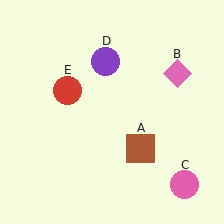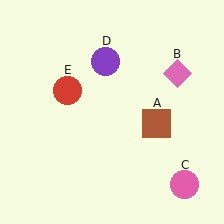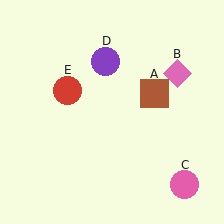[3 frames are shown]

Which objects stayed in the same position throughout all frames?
Pink diamond (object B) and pink circle (object C) and purple circle (object D) and red circle (object E) remained stationary.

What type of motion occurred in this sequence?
The brown square (object A) rotated counterclockwise around the center of the scene.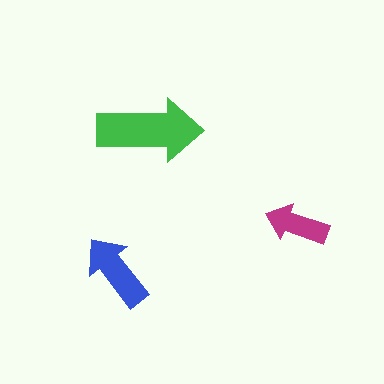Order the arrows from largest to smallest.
the green one, the blue one, the magenta one.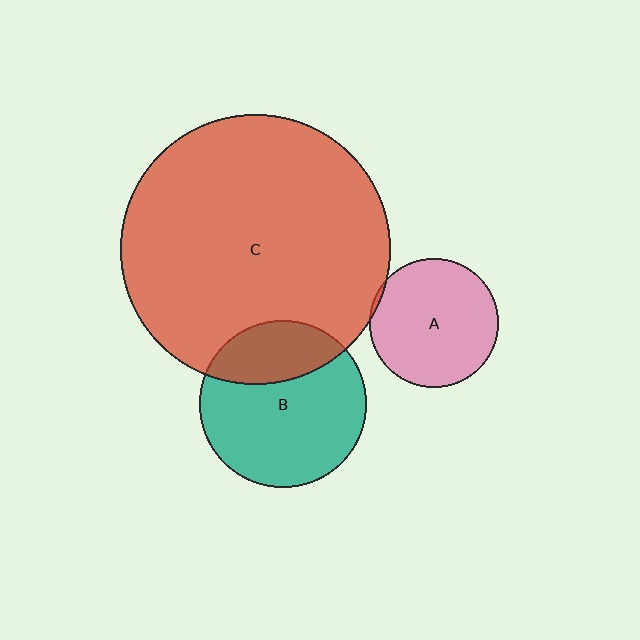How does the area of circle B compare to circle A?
Approximately 1.7 times.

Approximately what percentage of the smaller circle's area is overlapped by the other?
Approximately 5%.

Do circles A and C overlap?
Yes.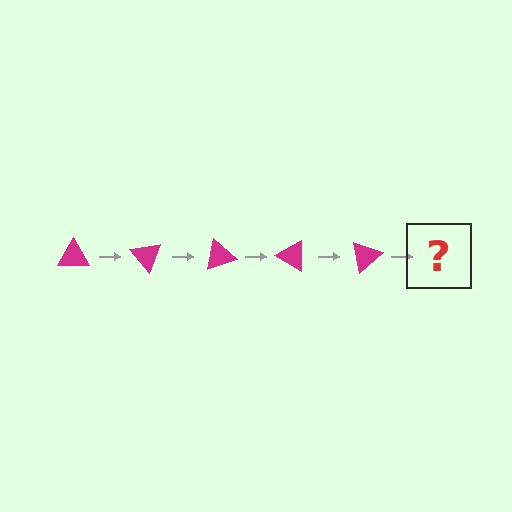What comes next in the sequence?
The next element should be a magenta triangle rotated 250 degrees.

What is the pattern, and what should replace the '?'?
The pattern is that the triangle rotates 50 degrees each step. The '?' should be a magenta triangle rotated 250 degrees.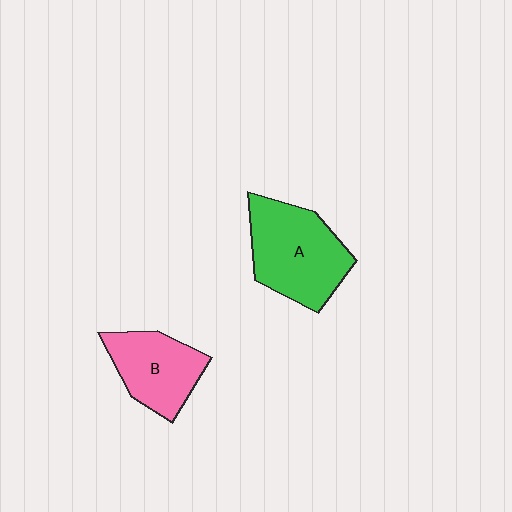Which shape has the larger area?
Shape A (green).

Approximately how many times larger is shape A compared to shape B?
Approximately 1.4 times.